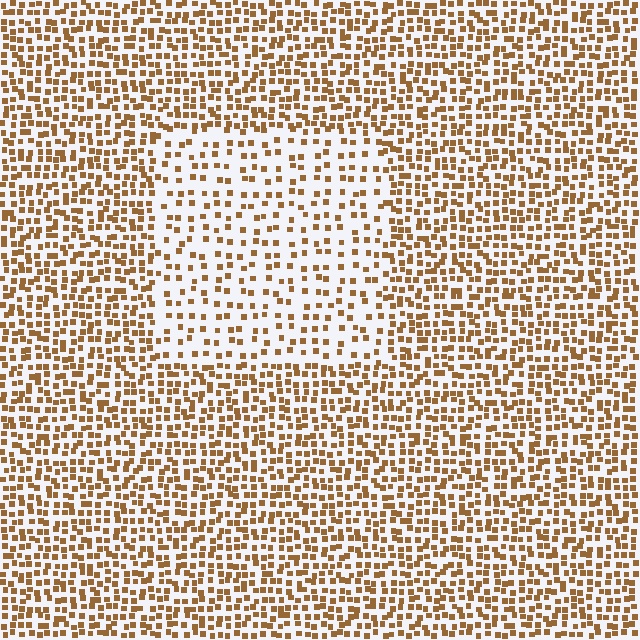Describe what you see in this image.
The image contains small brown elements arranged at two different densities. A rectangle-shaped region is visible where the elements are less densely packed than the surrounding area.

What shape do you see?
I see a rectangle.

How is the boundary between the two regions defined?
The boundary is defined by a change in element density (approximately 2.1x ratio). All elements are the same color, size, and shape.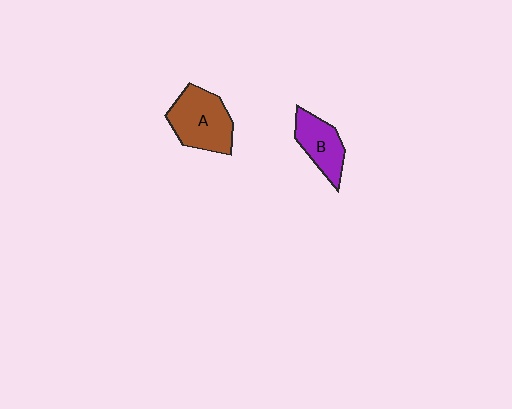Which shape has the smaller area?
Shape B (purple).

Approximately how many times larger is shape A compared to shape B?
Approximately 1.4 times.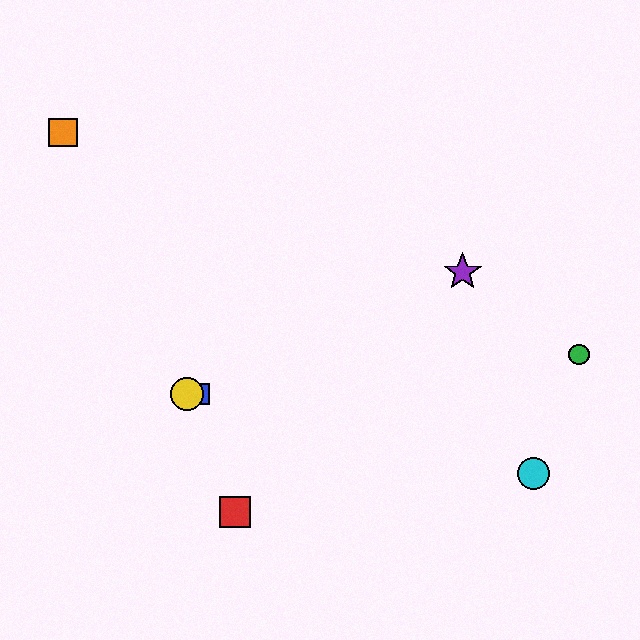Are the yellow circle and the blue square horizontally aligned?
Yes, both are at y≈394.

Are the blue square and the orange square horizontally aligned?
No, the blue square is at y≈394 and the orange square is at y≈132.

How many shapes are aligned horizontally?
2 shapes (the blue square, the yellow circle) are aligned horizontally.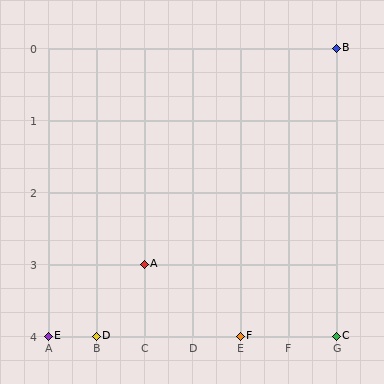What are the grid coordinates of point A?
Point A is at grid coordinates (C, 3).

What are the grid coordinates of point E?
Point E is at grid coordinates (A, 4).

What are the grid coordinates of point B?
Point B is at grid coordinates (G, 0).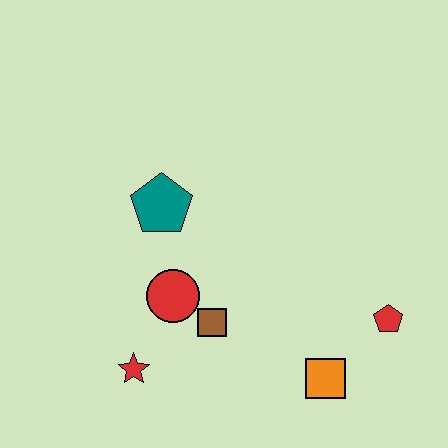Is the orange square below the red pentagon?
Yes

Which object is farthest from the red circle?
The red pentagon is farthest from the red circle.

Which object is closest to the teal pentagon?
The red circle is closest to the teal pentagon.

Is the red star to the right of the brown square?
No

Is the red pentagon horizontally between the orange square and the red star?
No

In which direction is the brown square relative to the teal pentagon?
The brown square is below the teal pentagon.